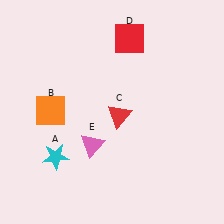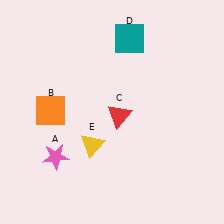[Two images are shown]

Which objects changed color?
A changed from cyan to pink. D changed from red to teal. E changed from pink to yellow.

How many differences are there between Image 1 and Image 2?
There are 3 differences between the two images.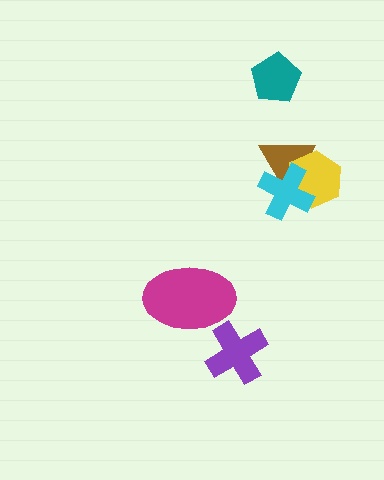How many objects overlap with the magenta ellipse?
0 objects overlap with the magenta ellipse.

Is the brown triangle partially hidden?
Yes, it is partially covered by another shape.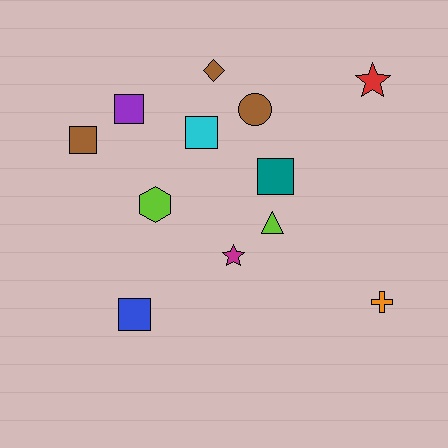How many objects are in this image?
There are 12 objects.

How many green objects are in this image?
There are no green objects.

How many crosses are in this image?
There is 1 cross.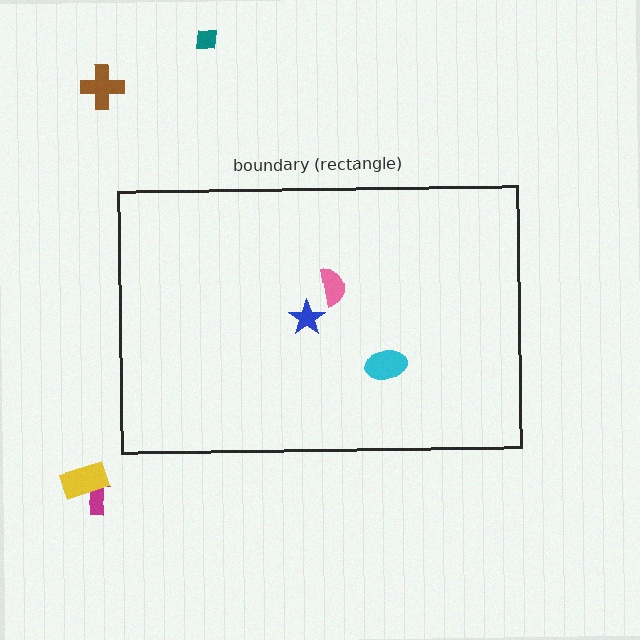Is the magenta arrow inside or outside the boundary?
Outside.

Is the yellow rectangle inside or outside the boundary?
Outside.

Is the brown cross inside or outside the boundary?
Outside.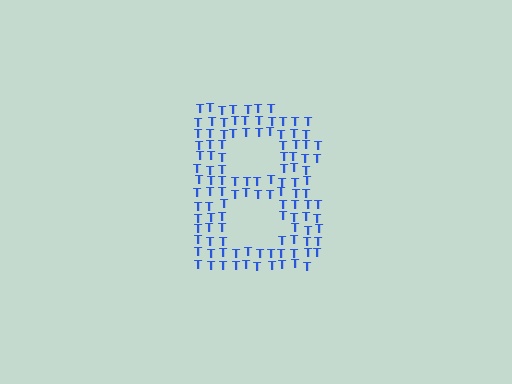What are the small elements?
The small elements are letter T's.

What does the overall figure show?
The overall figure shows the letter B.